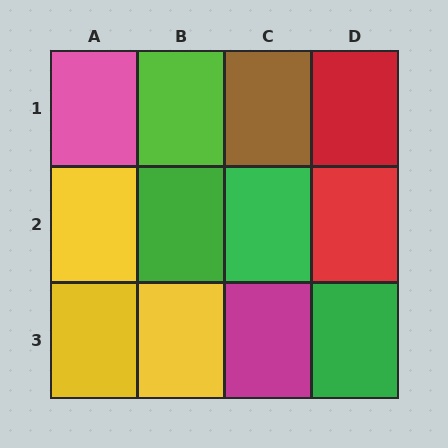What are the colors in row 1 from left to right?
Pink, lime, brown, red.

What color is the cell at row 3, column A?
Yellow.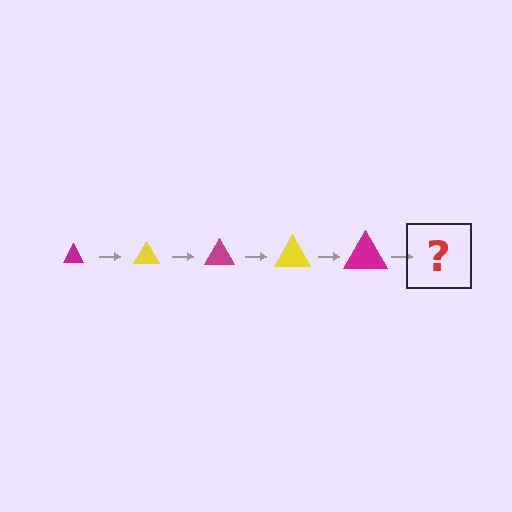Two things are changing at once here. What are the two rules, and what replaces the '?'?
The two rules are that the triangle grows larger each step and the color cycles through magenta and yellow. The '?' should be a yellow triangle, larger than the previous one.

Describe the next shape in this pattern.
It should be a yellow triangle, larger than the previous one.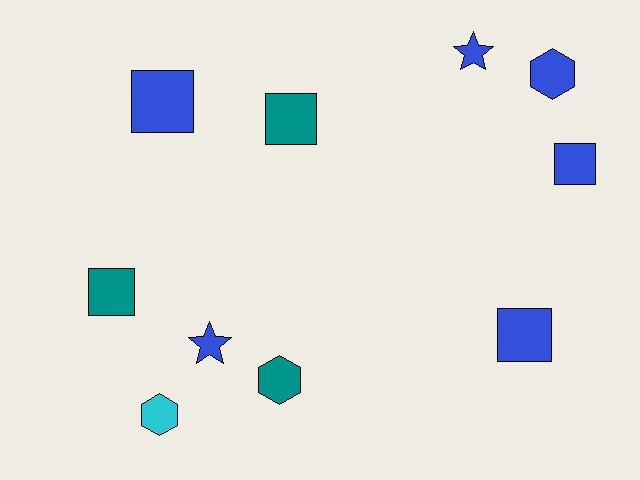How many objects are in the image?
There are 10 objects.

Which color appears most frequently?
Blue, with 6 objects.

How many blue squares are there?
There are 3 blue squares.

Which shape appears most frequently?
Square, with 5 objects.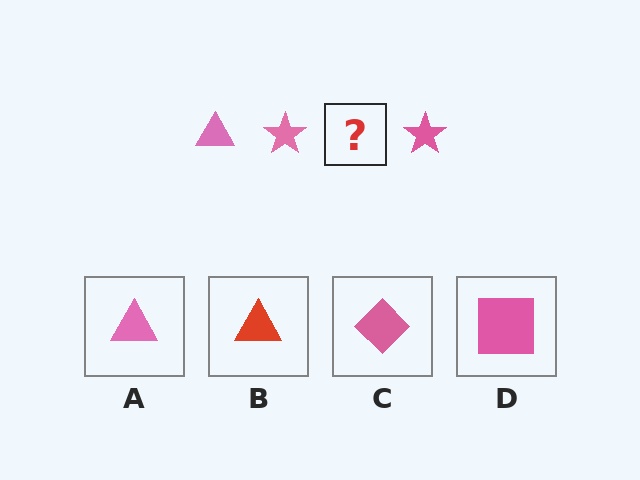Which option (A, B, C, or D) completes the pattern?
A.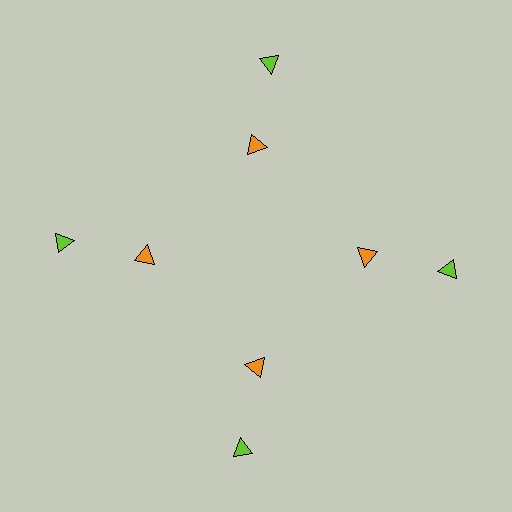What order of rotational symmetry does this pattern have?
This pattern has 4-fold rotational symmetry.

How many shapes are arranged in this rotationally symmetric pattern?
There are 8 shapes, arranged in 4 groups of 2.